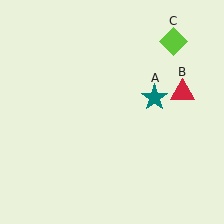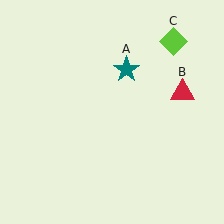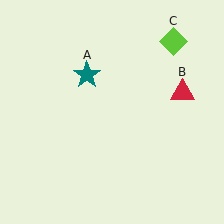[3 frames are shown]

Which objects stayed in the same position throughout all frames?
Red triangle (object B) and lime diamond (object C) remained stationary.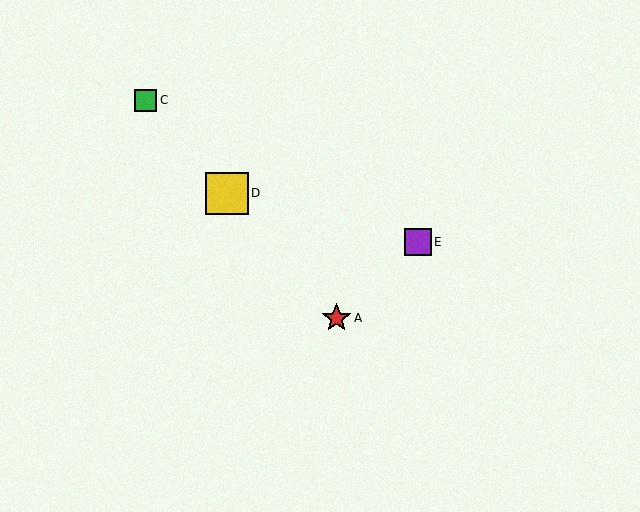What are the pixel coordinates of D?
Object D is at (227, 193).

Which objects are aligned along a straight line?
Objects A, B, C, D are aligned along a straight line.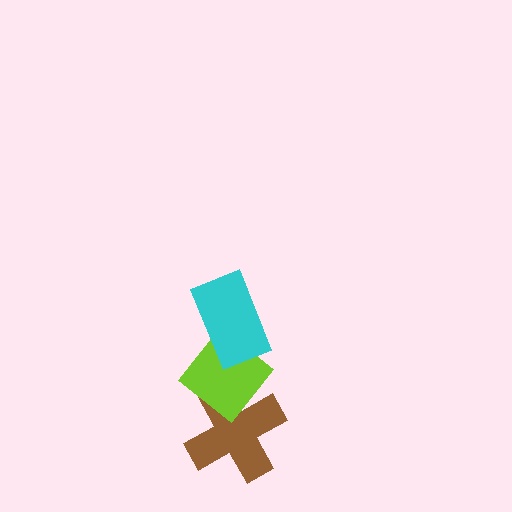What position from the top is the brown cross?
The brown cross is 3rd from the top.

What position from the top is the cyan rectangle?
The cyan rectangle is 1st from the top.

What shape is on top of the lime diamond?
The cyan rectangle is on top of the lime diamond.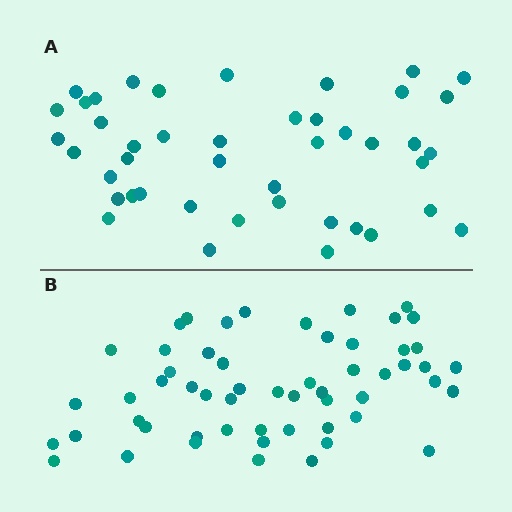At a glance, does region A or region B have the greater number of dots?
Region B (the bottom region) has more dots.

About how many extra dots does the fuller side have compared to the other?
Region B has roughly 12 or so more dots than region A.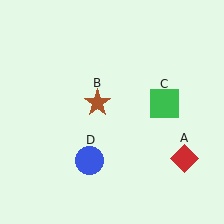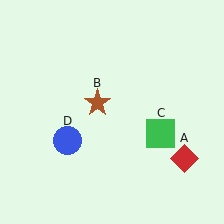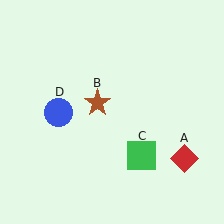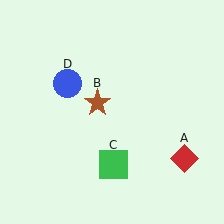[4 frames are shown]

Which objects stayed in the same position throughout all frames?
Red diamond (object A) and brown star (object B) remained stationary.